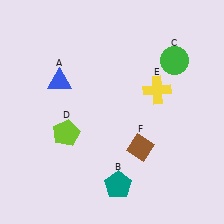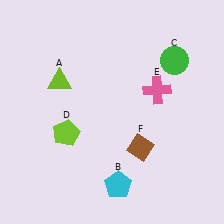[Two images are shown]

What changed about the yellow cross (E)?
In Image 1, E is yellow. In Image 2, it changed to pink.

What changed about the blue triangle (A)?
In Image 1, A is blue. In Image 2, it changed to lime.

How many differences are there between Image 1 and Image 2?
There are 3 differences between the two images.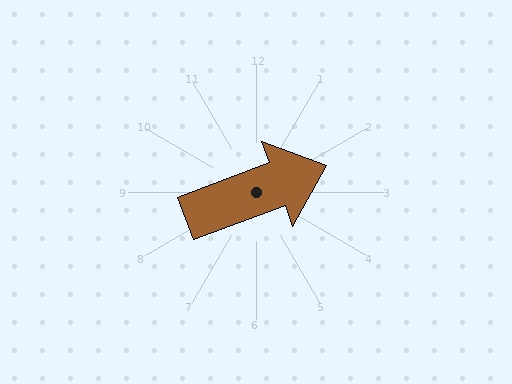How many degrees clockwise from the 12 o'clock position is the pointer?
Approximately 70 degrees.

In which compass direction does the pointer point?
East.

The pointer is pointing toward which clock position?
Roughly 2 o'clock.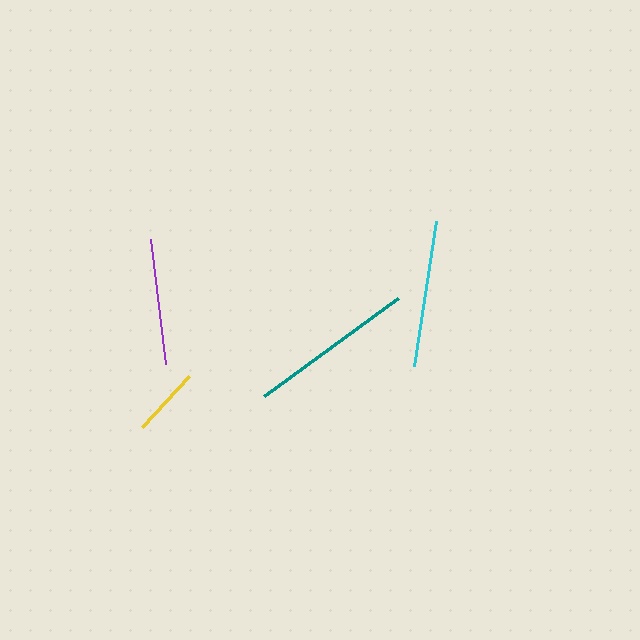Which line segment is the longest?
The teal line is the longest at approximately 167 pixels.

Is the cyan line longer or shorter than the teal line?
The teal line is longer than the cyan line.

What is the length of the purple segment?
The purple segment is approximately 126 pixels long.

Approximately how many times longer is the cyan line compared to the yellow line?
The cyan line is approximately 2.1 times the length of the yellow line.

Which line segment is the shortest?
The yellow line is the shortest at approximately 70 pixels.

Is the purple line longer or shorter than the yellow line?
The purple line is longer than the yellow line.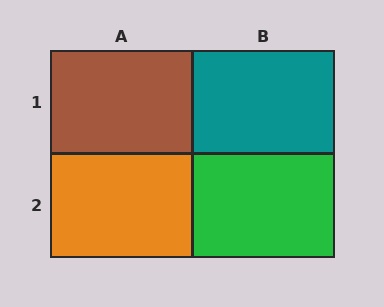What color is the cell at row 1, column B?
Teal.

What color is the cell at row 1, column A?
Brown.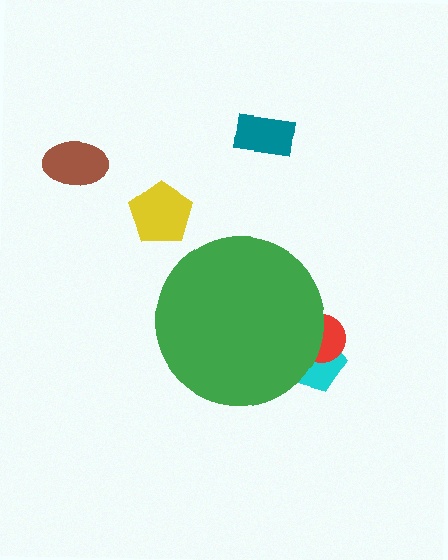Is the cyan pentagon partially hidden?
Yes, the cyan pentagon is partially hidden behind the green circle.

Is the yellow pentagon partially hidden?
No, the yellow pentagon is fully visible.